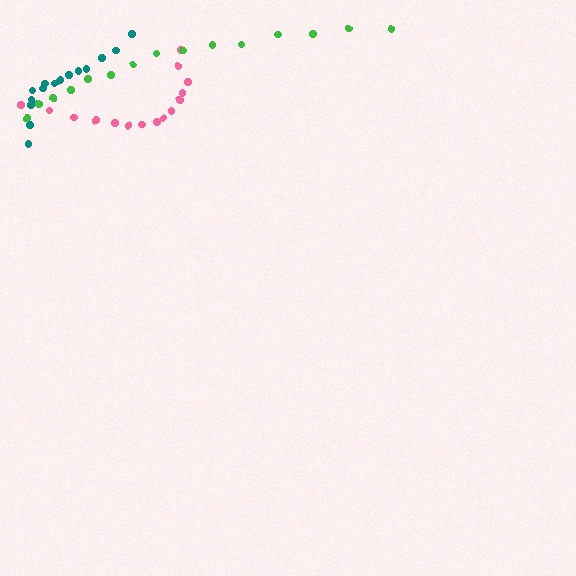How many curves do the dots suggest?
There are 3 distinct paths.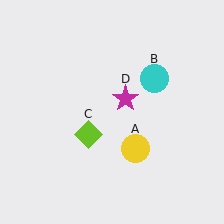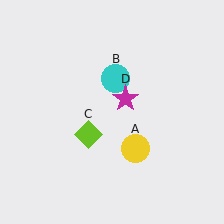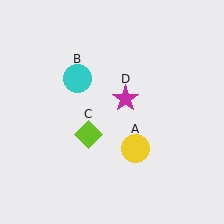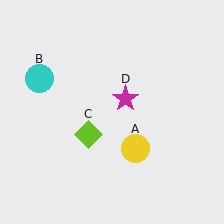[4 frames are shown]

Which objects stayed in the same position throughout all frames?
Yellow circle (object A) and lime diamond (object C) and magenta star (object D) remained stationary.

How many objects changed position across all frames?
1 object changed position: cyan circle (object B).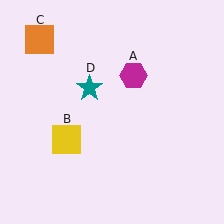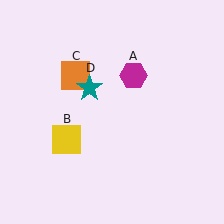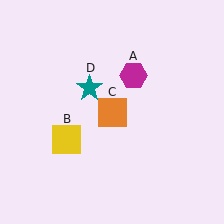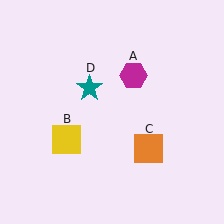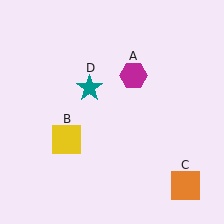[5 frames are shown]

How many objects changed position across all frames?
1 object changed position: orange square (object C).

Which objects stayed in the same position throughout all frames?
Magenta hexagon (object A) and yellow square (object B) and teal star (object D) remained stationary.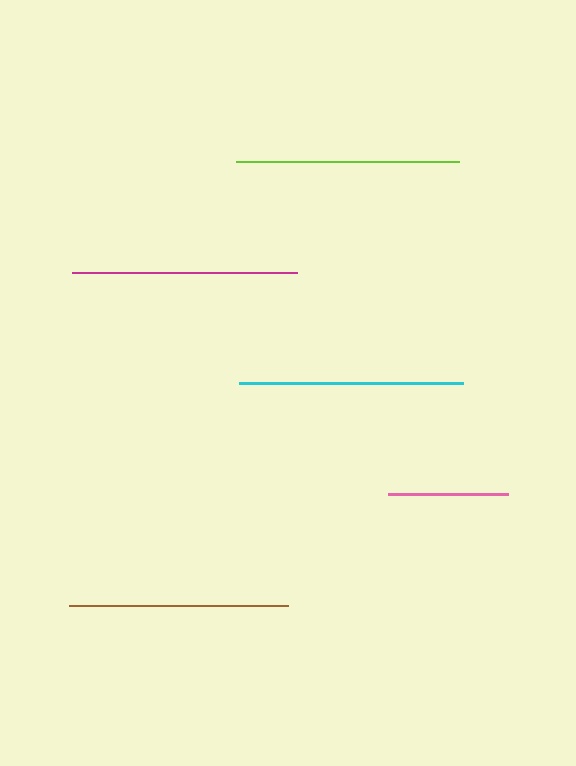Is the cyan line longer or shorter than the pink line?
The cyan line is longer than the pink line.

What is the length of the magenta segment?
The magenta segment is approximately 225 pixels long.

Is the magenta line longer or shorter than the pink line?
The magenta line is longer than the pink line.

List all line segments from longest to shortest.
From longest to shortest: magenta, cyan, lime, brown, pink.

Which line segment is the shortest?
The pink line is the shortest at approximately 120 pixels.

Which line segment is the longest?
The magenta line is the longest at approximately 225 pixels.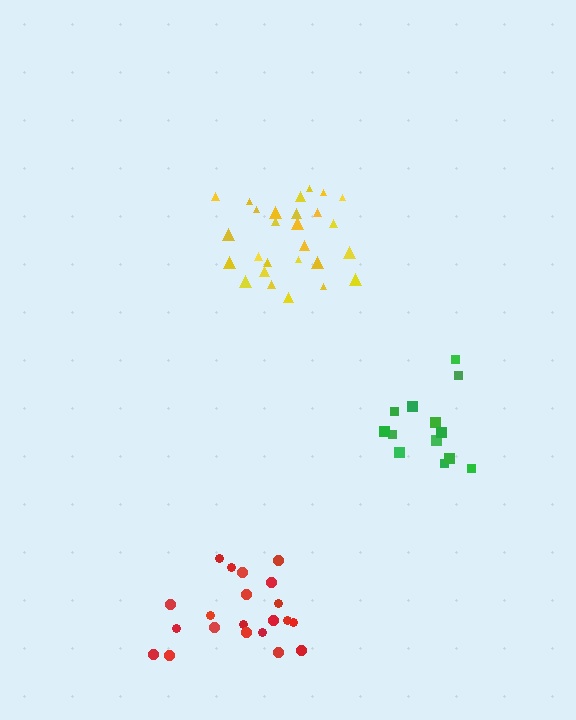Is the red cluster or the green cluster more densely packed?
Red.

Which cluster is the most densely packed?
Yellow.